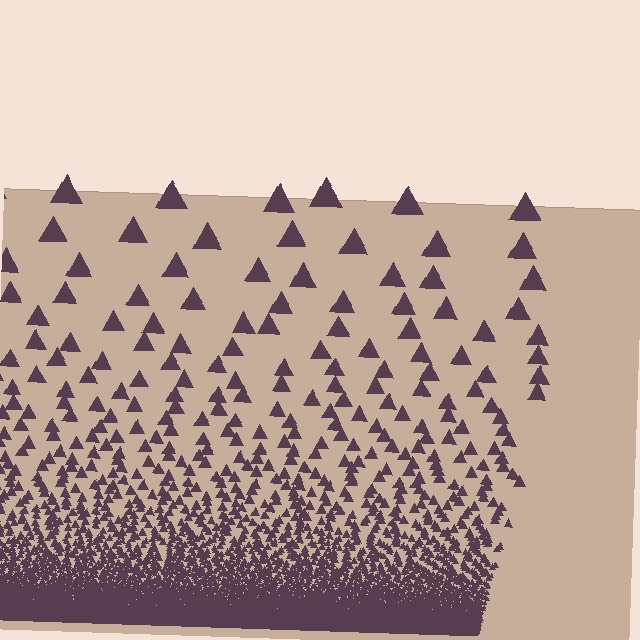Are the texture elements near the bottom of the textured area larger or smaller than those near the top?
Smaller. The gradient is inverted — elements near the bottom are smaller and denser.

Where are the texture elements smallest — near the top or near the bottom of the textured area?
Near the bottom.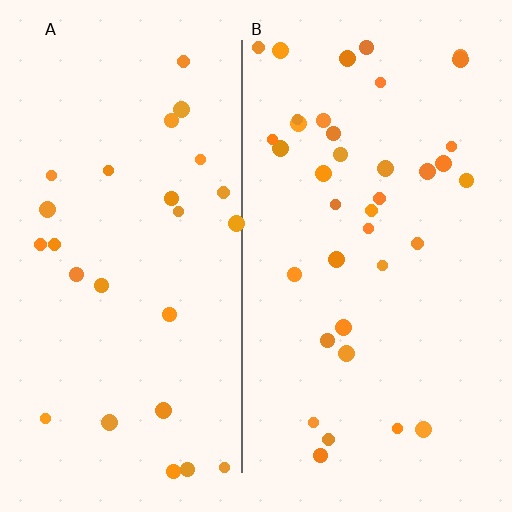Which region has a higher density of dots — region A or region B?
B (the right).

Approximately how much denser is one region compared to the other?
Approximately 1.4× — region B over region A.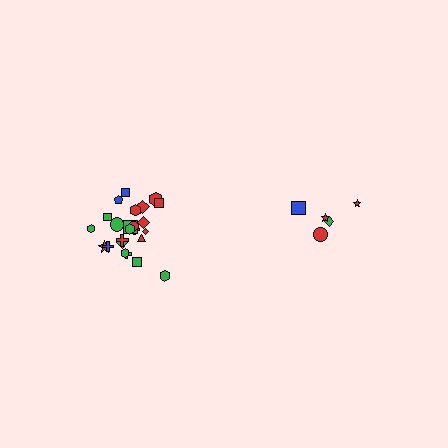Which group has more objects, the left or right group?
The left group.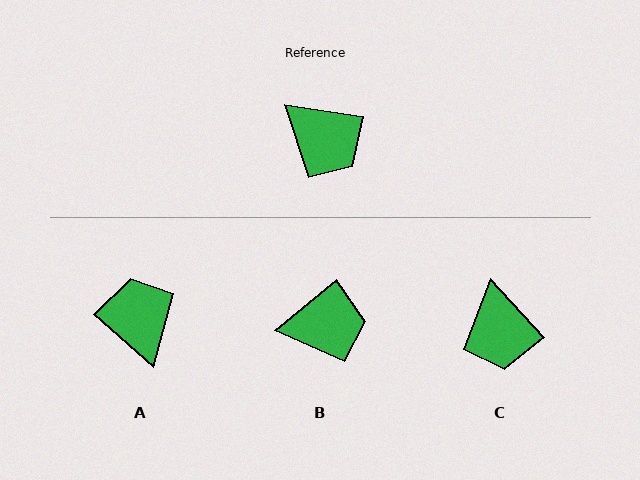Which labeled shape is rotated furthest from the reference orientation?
A, about 147 degrees away.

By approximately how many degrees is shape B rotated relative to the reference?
Approximately 48 degrees counter-clockwise.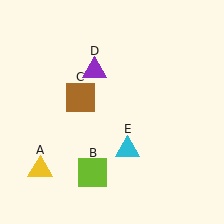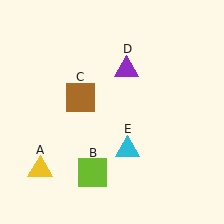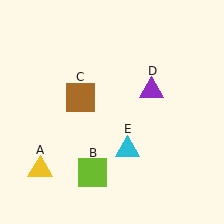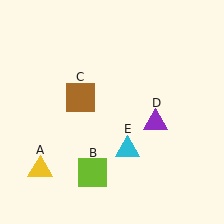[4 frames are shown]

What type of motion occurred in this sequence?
The purple triangle (object D) rotated clockwise around the center of the scene.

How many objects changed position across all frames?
1 object changed position: purple triangle (object D).